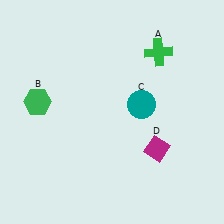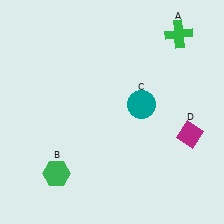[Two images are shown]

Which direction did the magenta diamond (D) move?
The magenta diamond (D) moved right.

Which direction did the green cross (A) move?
The green cross (A) moved right.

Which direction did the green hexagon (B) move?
The green hexagon (B) moved down.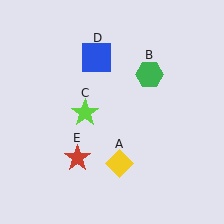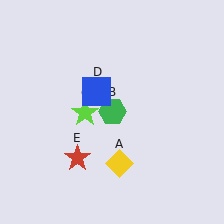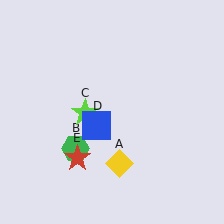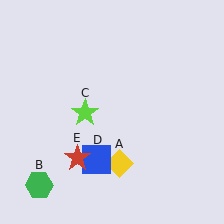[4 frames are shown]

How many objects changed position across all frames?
2 objects changed position: green hexagon (object B), blue square (object D).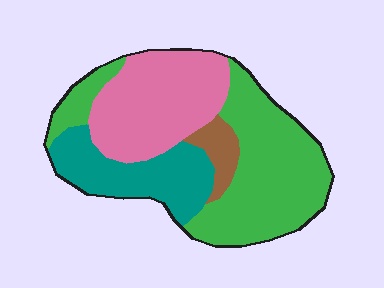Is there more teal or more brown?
Teal.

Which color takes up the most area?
Green, at roughly 45%.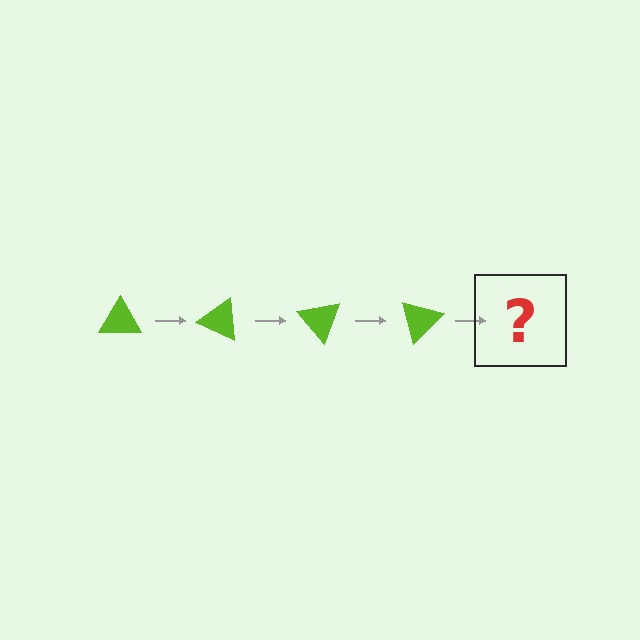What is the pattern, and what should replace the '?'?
The pattern is that the triangle rotates 25 degrees each step. The '?' should be a lime triangle rotated 100 degrees.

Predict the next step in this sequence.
The next step is a lime triangle rotated 100 degrees.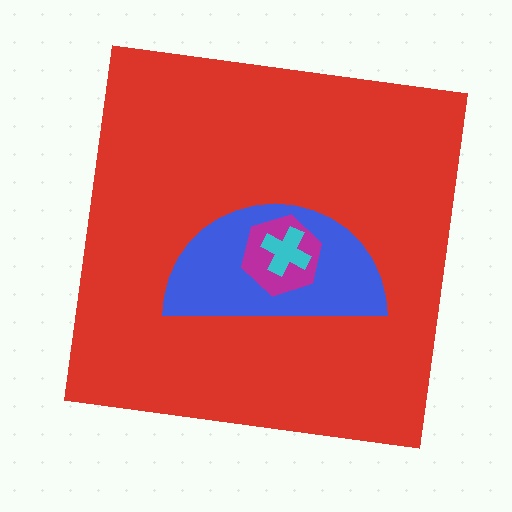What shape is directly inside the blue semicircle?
The magenta hexagon.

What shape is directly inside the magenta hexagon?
The cyan cross.